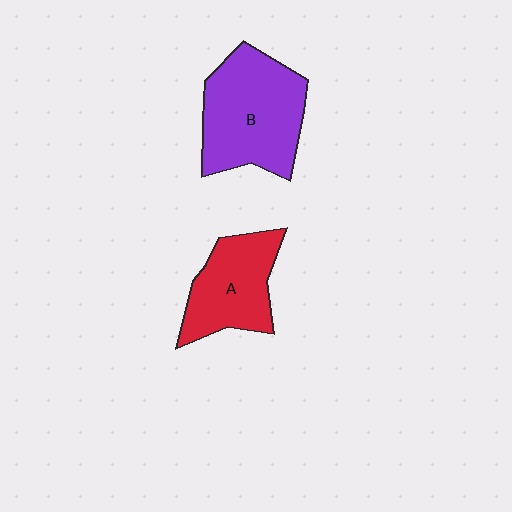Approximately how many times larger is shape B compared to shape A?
Approximately 1.4 times.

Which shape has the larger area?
Shape B (purple).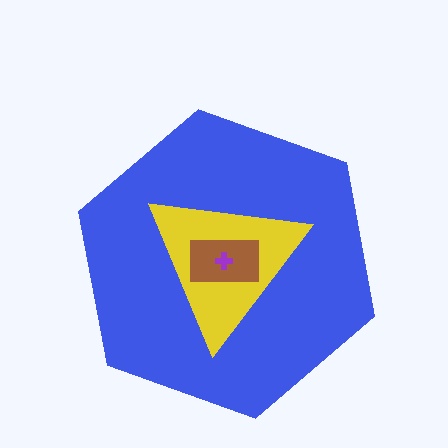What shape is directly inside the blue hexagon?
The yellow triangle.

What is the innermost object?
The purple cross.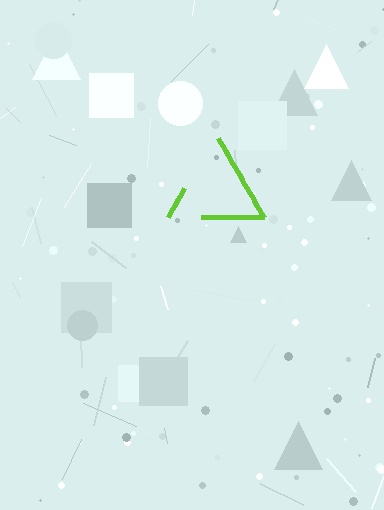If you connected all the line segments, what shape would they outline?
They would outline a triangle.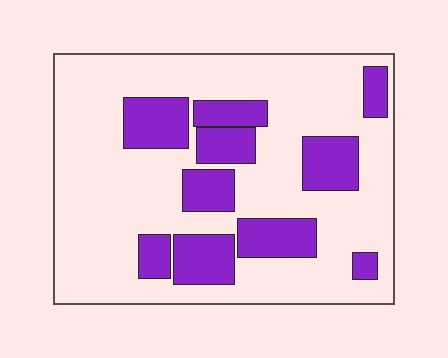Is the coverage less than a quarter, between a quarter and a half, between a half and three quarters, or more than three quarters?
Between a quarter and a half.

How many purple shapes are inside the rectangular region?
10.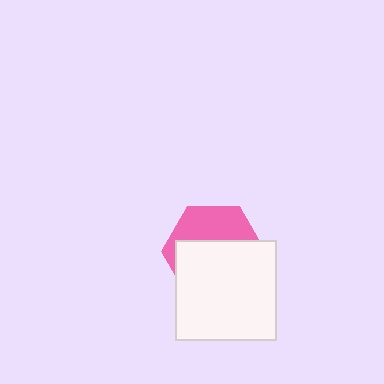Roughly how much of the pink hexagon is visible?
A small part of it is visible (roughly 38%).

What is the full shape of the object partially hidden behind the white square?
The partially hidden object is a pink hexagon.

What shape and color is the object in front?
The object in front is a white square.